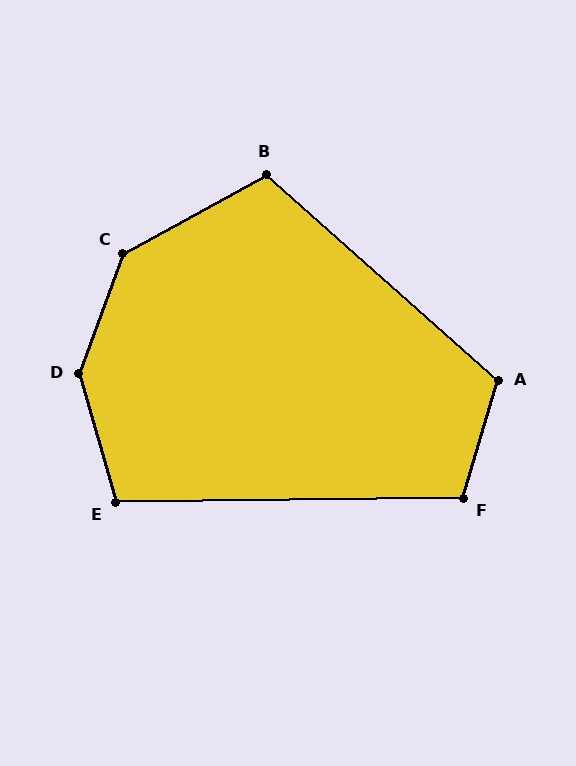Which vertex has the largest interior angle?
D, at approximately 144 degrees.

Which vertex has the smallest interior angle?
E, at approximately 106 degrees.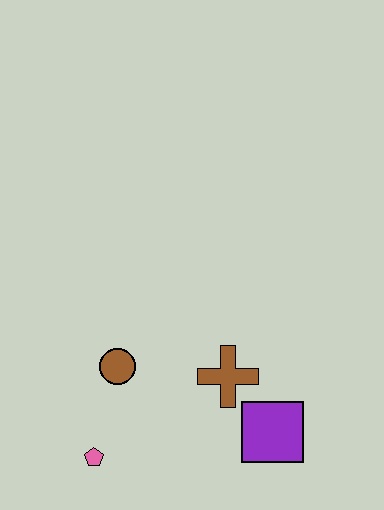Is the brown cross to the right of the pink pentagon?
Yes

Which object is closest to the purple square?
The brown cross is closest to the purple square.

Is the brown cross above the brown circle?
No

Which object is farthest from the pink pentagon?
The purple square is farthest from the pink pentagon.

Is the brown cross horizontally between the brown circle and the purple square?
Yes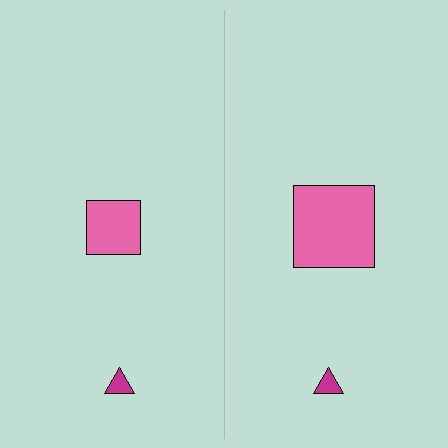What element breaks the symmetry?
The pink square on the right side has a different size than its mirror counterpart.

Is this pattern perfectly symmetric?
No, the pattern is not perfectly symmetric. The pink square on the right side has a different size than its mirror counterpart.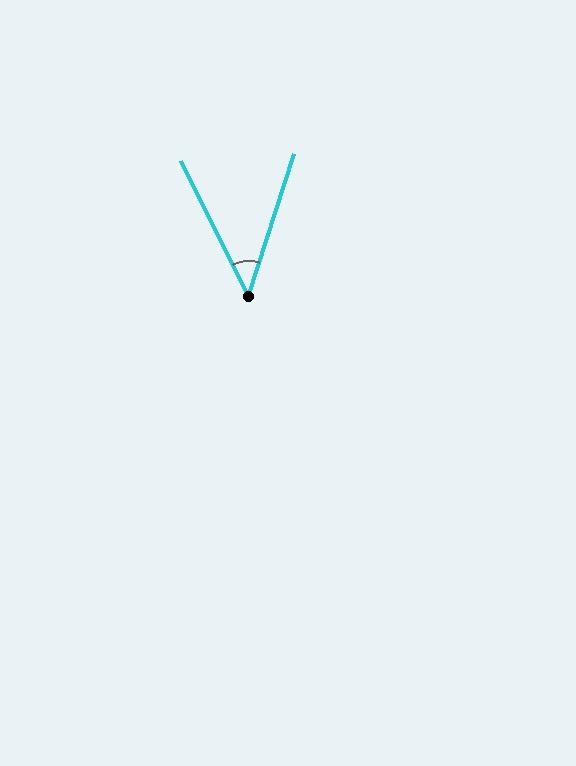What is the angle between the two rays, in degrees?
Approximately 44 degrees.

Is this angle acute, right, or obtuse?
It is acute.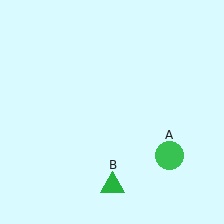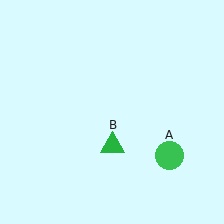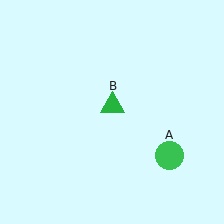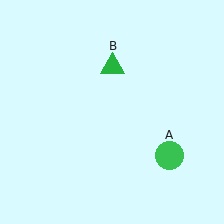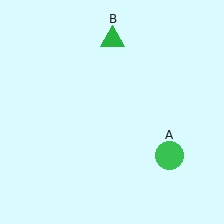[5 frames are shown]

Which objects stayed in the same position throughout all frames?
Green circle (object A) remained stationary.